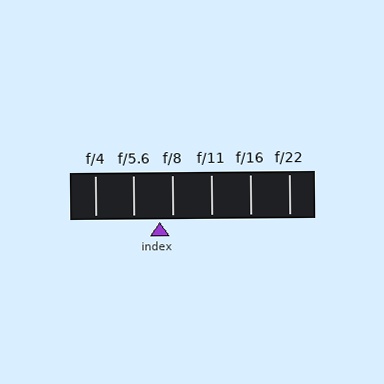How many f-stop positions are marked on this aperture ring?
There are 6 f-stop positions marked.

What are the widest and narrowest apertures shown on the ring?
The widest aperture shown is f/4 and the narrowest is f/22.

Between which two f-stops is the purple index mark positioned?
The index mark is between f/5.6 and f/8.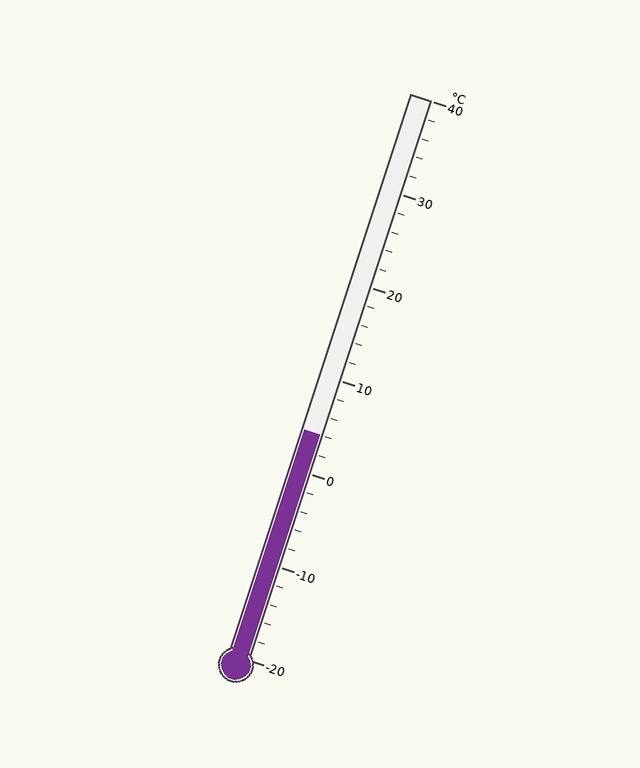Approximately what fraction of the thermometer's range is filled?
The thermometer is filled to approximately 40% of its range.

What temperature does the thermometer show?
The thermometer shows approximately 4°C.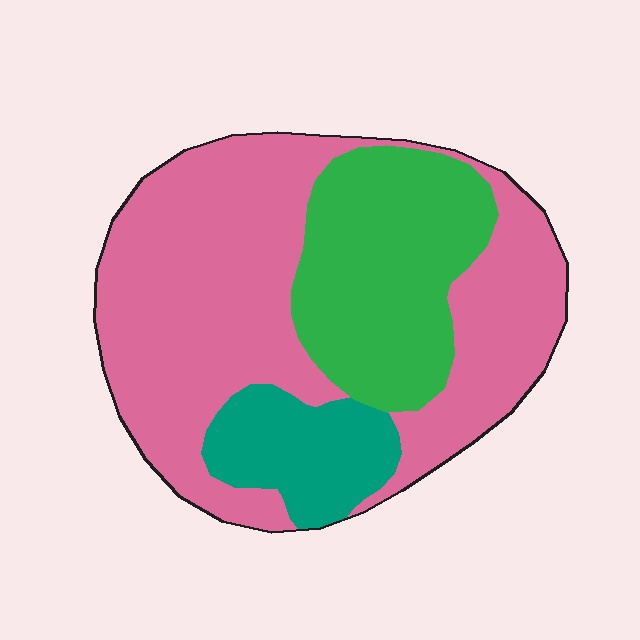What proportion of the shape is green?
Green takes up between a quarter and a half of the shape.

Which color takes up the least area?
Teal, at roughly 15%.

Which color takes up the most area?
Pink, at roughly 60%.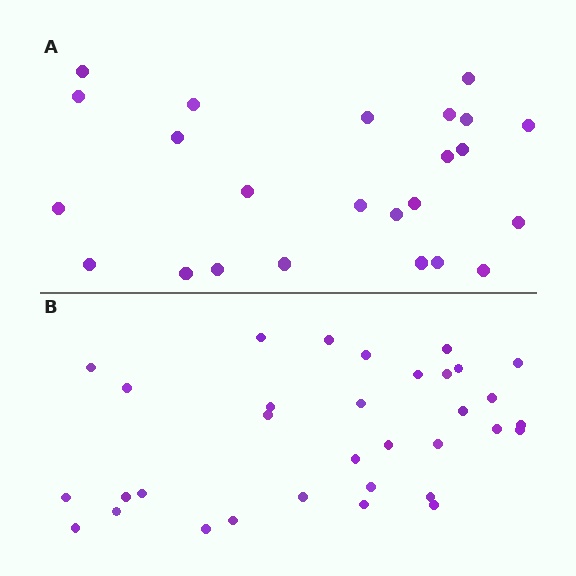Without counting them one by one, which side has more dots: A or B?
Region B (the bottom region) has more dots.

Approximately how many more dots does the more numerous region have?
Region B has roughly 8 or so more dots than region A.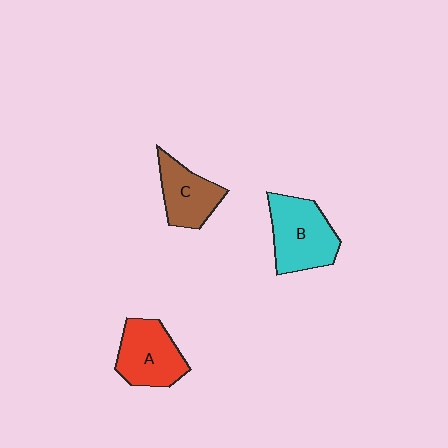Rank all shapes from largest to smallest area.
From largest to smallest: B (cyan), A (red), C (brown).